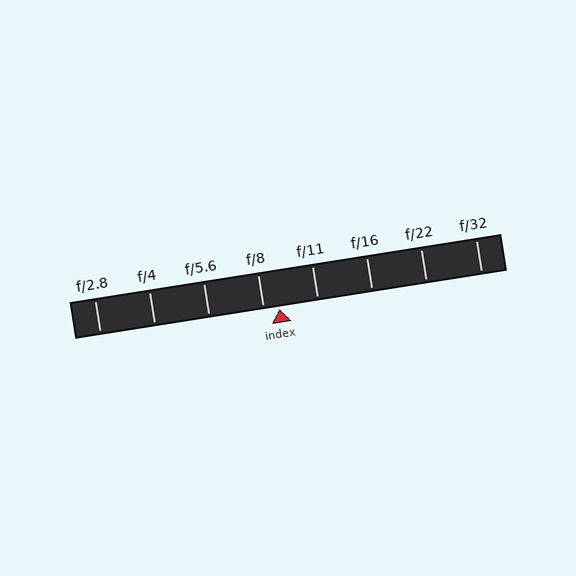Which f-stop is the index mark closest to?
The index mark is closest to f/8.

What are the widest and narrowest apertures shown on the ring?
The widest aperture shown is f/2.8 and the narrowest is f/32.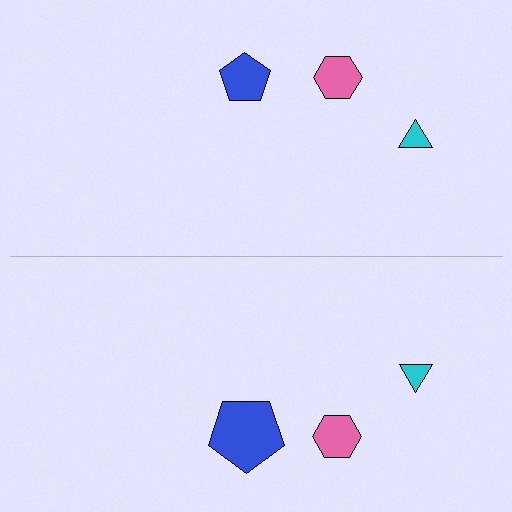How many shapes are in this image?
There are 6 shapes in this image.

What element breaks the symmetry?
The blue pentagon on the bottom side has a different size than its mirror counterpart.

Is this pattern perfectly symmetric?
No, the pattern is not perfectly symmetric. The blue pentagon on the bottom side has a different size than its mirror counterpart.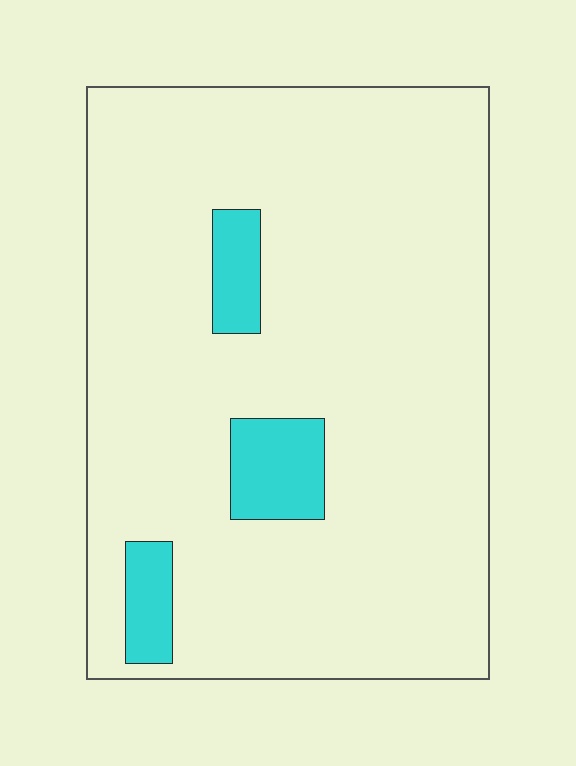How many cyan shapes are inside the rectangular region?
3.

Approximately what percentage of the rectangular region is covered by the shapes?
Approximately 10%.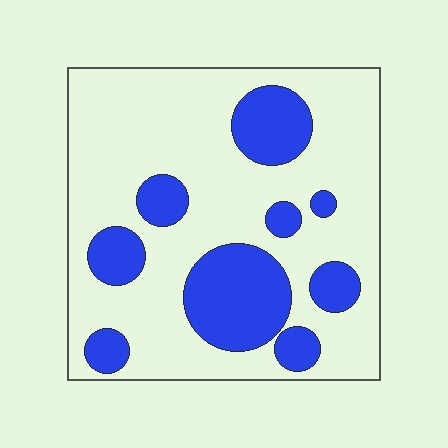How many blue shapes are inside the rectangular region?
9.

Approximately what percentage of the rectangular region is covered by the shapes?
Approximately 25%.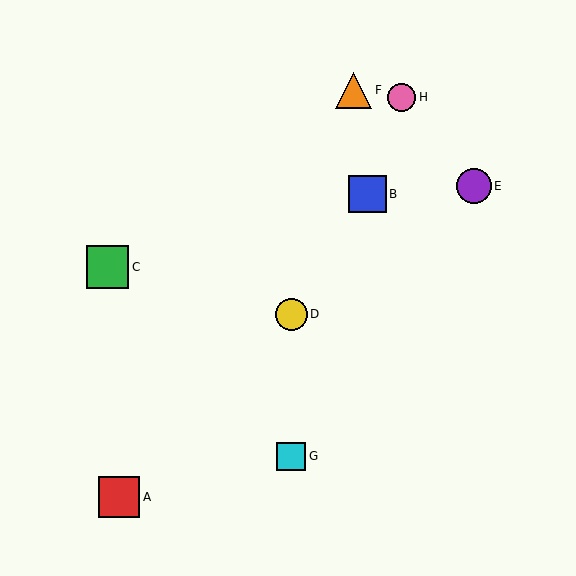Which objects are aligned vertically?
Objects D, G are aligned vertically.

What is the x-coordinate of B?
Object B is at x≈367.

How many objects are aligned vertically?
2 objects (D, G) are aligned vertically.